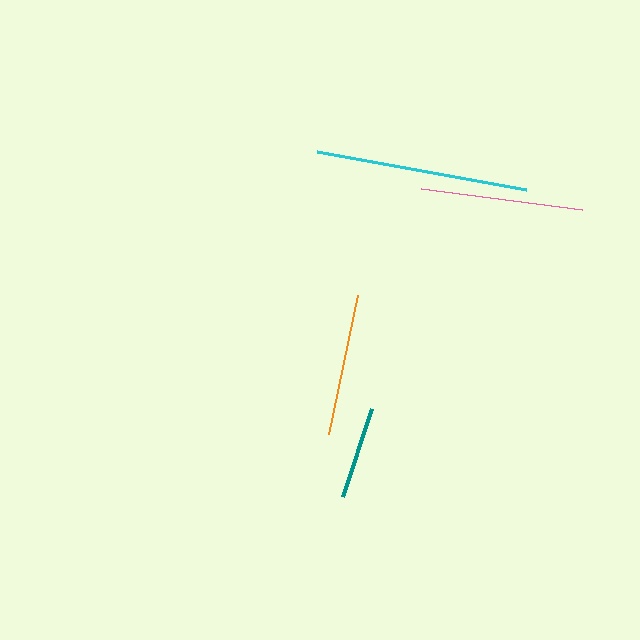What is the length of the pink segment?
The pink segment is approximately 162 pixels long.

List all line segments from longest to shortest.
From longest to shortest: cyan, pink, orange, teal.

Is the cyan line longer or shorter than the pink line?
The cyan line is longer than the pink line.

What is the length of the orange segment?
The orange segment is approximately 142 pixels long.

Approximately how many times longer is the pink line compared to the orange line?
The pink line is approximately 1.1 times the length of the orange line.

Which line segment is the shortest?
The teal line is the shortest at approximately 92 pixels.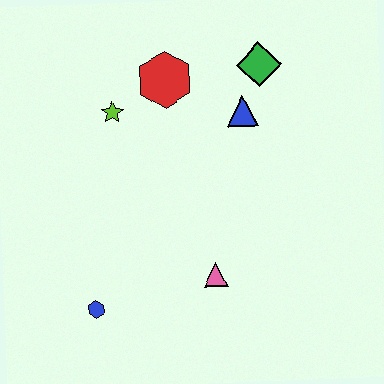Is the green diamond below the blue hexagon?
No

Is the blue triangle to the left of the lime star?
No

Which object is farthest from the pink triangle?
The green diamond is farthest from the pink triangle.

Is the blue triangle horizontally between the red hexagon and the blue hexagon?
No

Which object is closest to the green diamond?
The blue triangle is closest to the green diamond.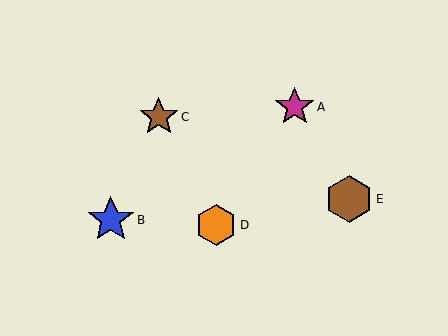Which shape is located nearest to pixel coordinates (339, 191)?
The brown hexagon (labeled E) at (349, 199) is nearest to that location.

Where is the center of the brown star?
The center of the brown star is at (159, 117).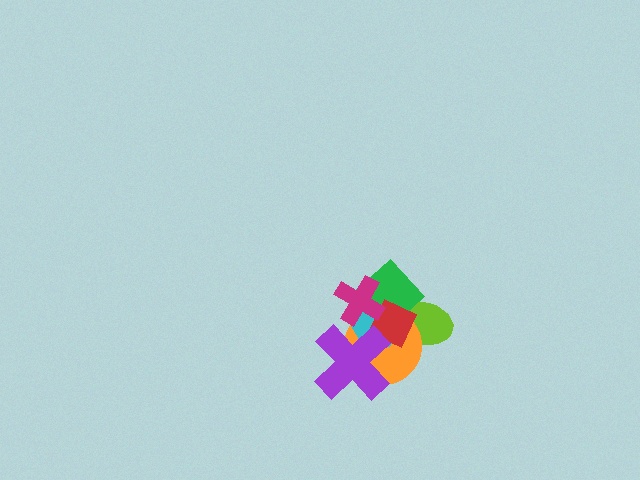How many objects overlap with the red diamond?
6 objects overlap with the red diamond.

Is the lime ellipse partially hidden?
Yes, it is partially covered by another shape.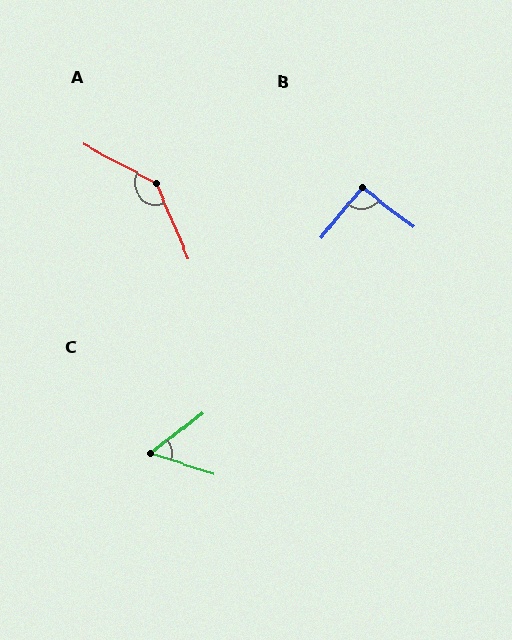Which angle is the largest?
A, at approximately 141 degrees.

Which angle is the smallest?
C, at approximately 56 degrees.